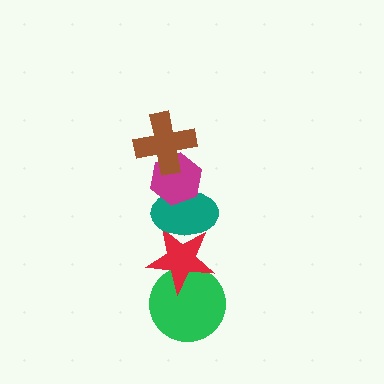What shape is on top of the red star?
The teal ellipse is on top of the red star.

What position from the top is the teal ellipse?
The teal ellipse is 3rd from the top.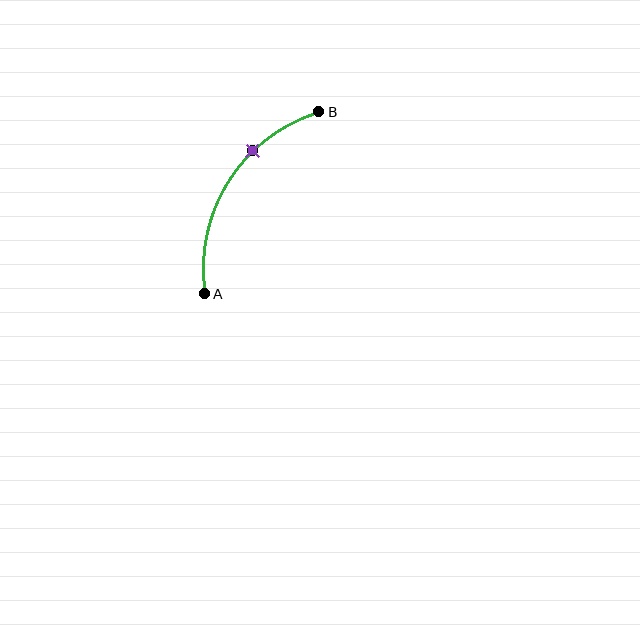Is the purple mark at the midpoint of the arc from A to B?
No. The purple mark lies on the arc but is closer to endpoint B. The arc midpoint would be at the point on the curve equidistant along the arc from both A and B.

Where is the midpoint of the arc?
The arc midpoint is the point on the curve farthest from the straight line joining A and B. It sits to the left of that line.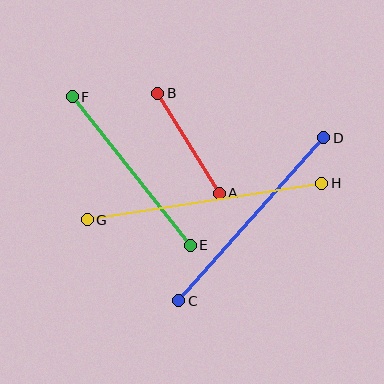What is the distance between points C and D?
The distance is approximately 218 pixels.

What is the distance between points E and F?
The distance is approximately 190 pixels.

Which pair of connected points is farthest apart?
Points G and H are farthest apart.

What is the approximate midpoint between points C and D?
The midpoint is at approximately (251, 219) pixels.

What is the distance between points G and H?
The distance is approximately 237 pixels.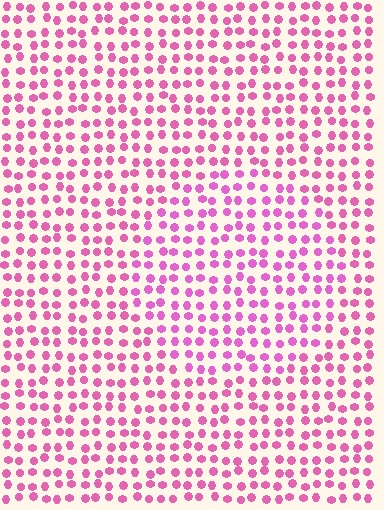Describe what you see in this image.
The image is filled with small pink elements in a uniform arrangement. A circle-shaped region is visible where the elements are tinted to a slightly different hue, forming a subtle color boundary.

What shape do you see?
I see a circle.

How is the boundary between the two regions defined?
The boundary is defined purely by a slight shift in hue (about 14 degrees). Spacing, size, and orientation are identical on both sides.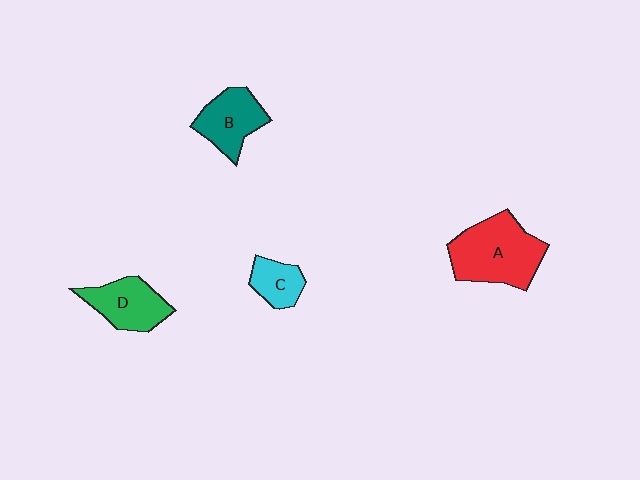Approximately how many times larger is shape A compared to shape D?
Approximately 1.6 times.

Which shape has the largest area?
Shape A (red).